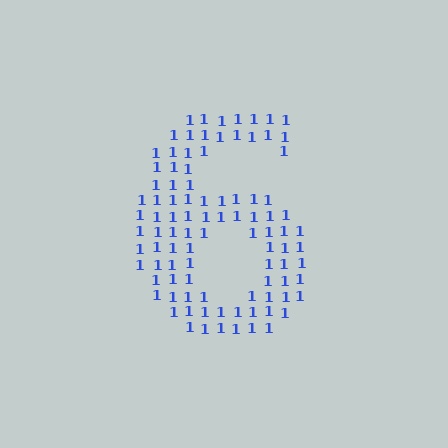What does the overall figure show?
The overall figure shows the digit 6.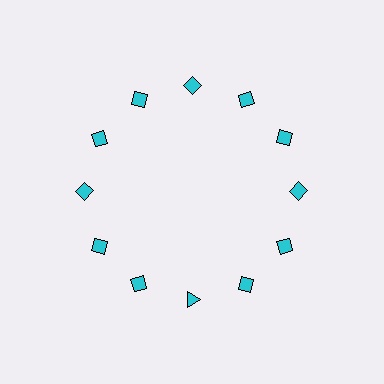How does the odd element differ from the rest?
It has a different shape: triangle instead of diamond.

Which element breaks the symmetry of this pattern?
The cyan triangle at roughly the 6 o'clock position breaks the symmetry. All other shapes are cyan diamonds.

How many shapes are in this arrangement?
There are 12 shapes arranged in a ring pattern.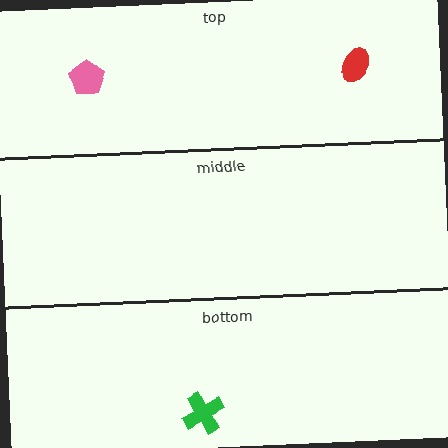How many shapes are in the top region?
2.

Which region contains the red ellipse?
The top region.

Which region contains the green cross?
The bottom region.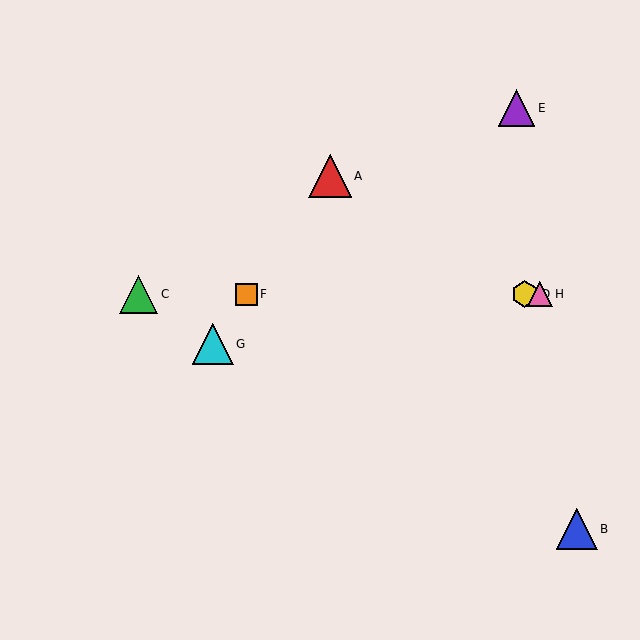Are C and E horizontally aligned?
No, C is at y≈294 and E is at y≈108.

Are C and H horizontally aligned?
Yes, both are at y≈294.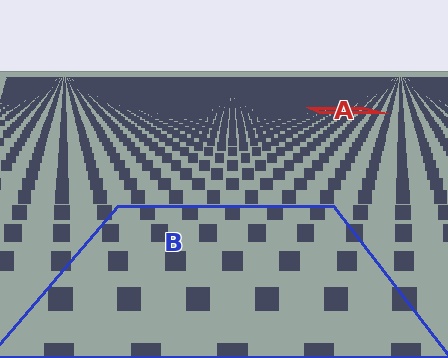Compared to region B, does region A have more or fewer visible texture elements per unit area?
Region A has more texture elements per unit area — they are packed more densely because it is farther away.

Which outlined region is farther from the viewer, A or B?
Region A is farther from the viewer — the texture elements inside it appear smaller and more densely packed.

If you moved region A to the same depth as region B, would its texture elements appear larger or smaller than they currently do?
They would appear larger. At a closer depth, the same texture elements are projected at a bigger on-screen size.